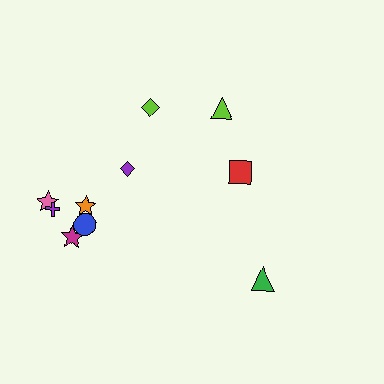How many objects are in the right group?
There are 3 objects.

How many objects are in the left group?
There are 7 objects.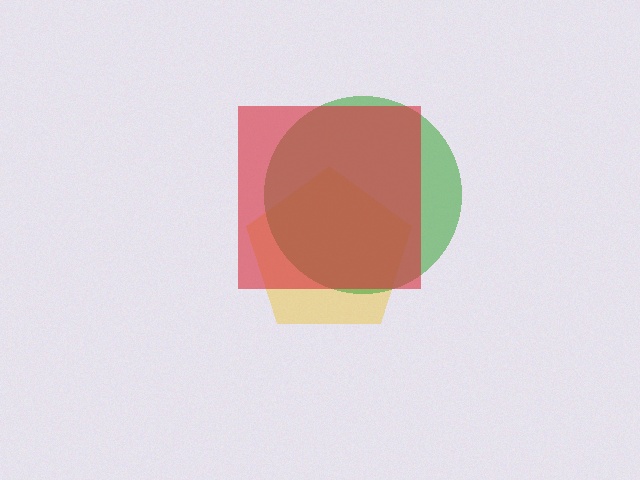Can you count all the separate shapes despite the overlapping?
Yes, there are 3 separate shapes.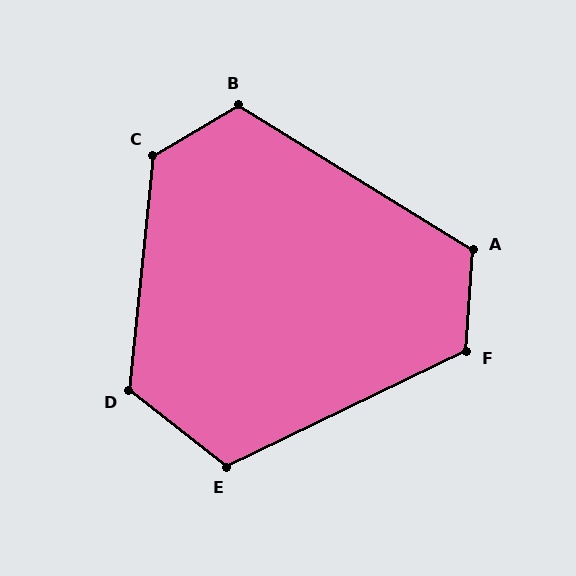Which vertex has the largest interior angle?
C, at approximately 126 degrees.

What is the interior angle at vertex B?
Approximately 118 degrees (obtuse).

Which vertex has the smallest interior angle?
E, at approximately 116 degrees.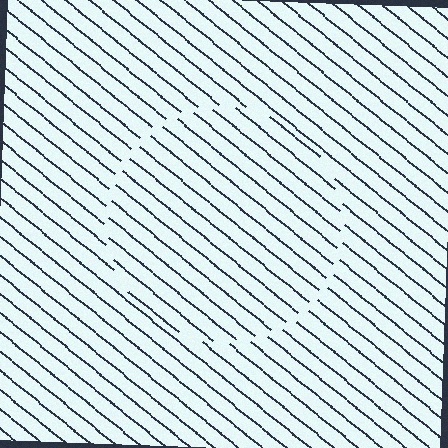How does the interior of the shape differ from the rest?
The interior of the shape contains the same grating, shifted by half a period — the contour is defined by the phase discontinuity where line-ends from the inner and outer gratings abut.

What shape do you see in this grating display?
An illusory circle. The interior of the shape contains the same grating, shifted by half a period — the contour is defined by the phase discontinuity where line-ends from the inner and outer gratings abut.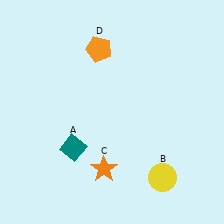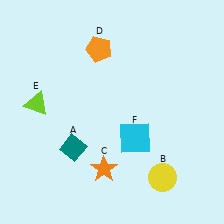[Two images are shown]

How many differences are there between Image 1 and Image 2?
There are 2 differences between the two images.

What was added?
A lime triangle (E), a cyan square (F) were added in Image 2.